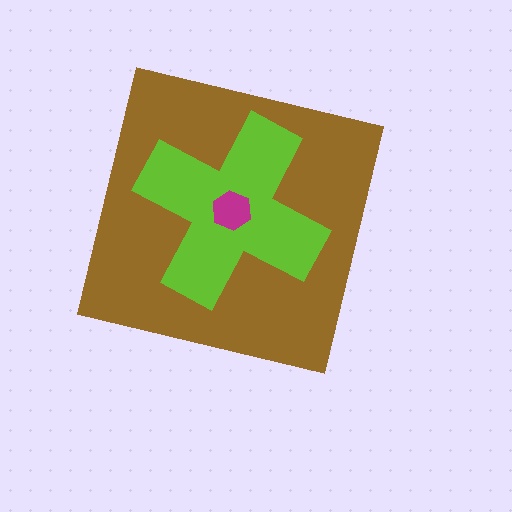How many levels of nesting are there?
3.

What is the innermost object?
The magenta hexagon.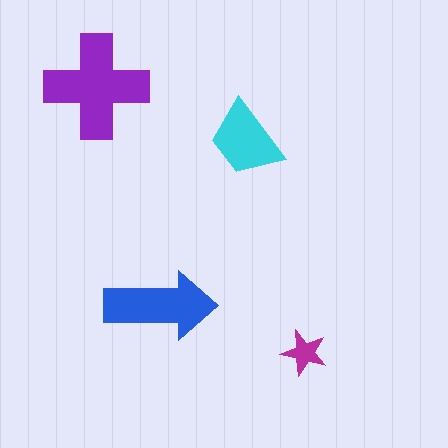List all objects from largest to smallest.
The purple cross, the blue arrow, the cyan trapezoid, the magenta star.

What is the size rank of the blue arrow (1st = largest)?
2nd.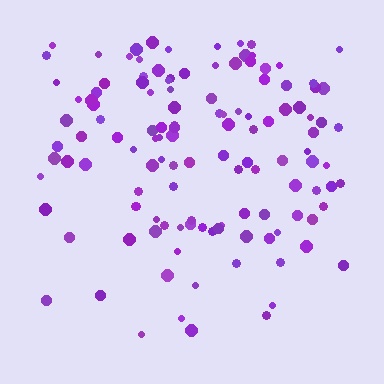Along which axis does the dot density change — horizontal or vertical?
Vertical.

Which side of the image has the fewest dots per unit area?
The bottom.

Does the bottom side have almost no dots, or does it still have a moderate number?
Still a moderate number, just noticeably fewer than the top.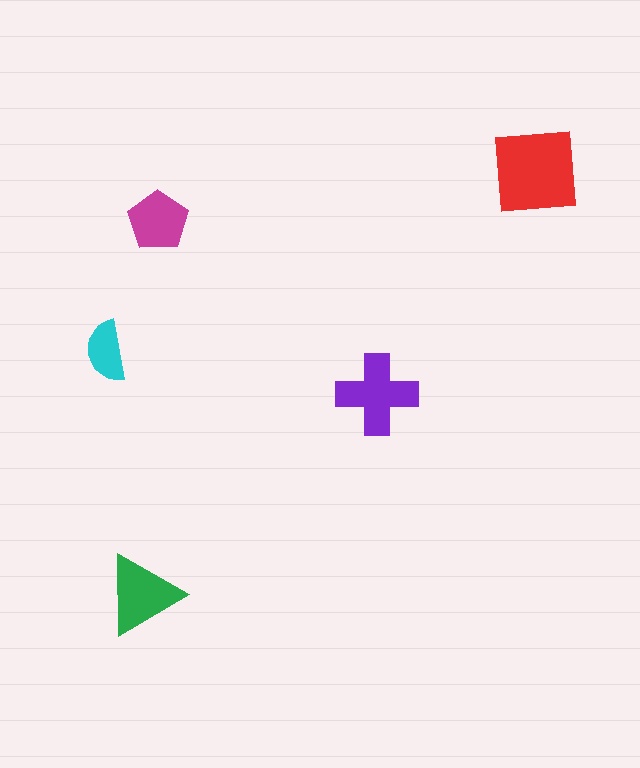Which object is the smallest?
The cyan semicircle.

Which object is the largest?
The red square.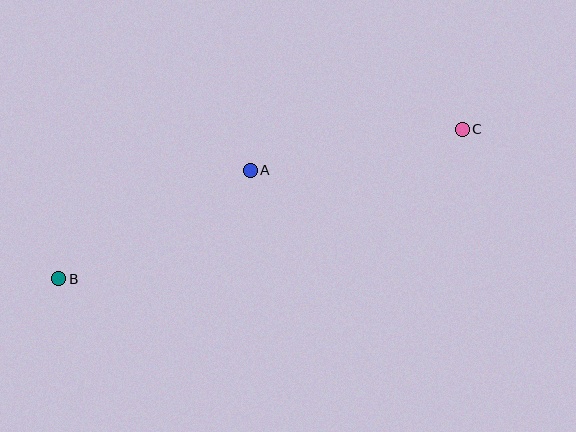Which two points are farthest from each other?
Points B and C are farthest from each other.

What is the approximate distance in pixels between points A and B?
The distance between A and B is approximately 220 pixels.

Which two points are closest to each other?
Points A and C are closest to each other.